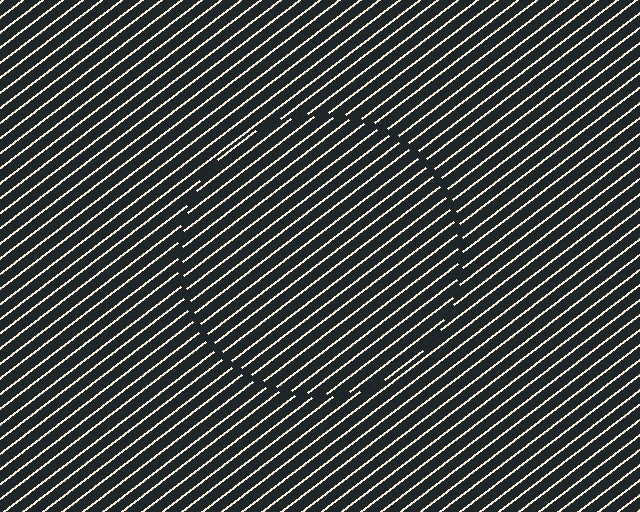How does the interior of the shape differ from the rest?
The interior of the shape contains the same grating, shifted by half a period — the contour is defined by the phase discontinuity where line-ends from the inner and outer gratings abut.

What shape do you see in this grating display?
An illusory circle. The interior of the shape contains the same grating, shifted by half a period — the contour is defined by the phase discontinuity where line-ends from the inner and outer gratings abut.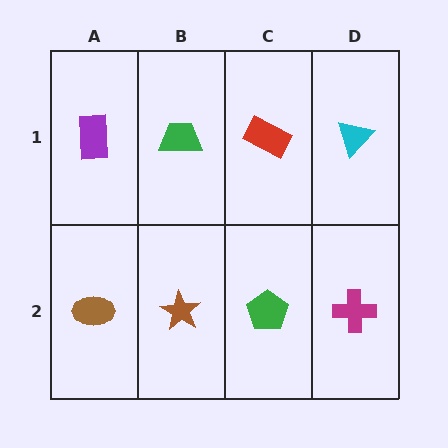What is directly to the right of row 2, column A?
A brown star.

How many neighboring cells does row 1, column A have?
2.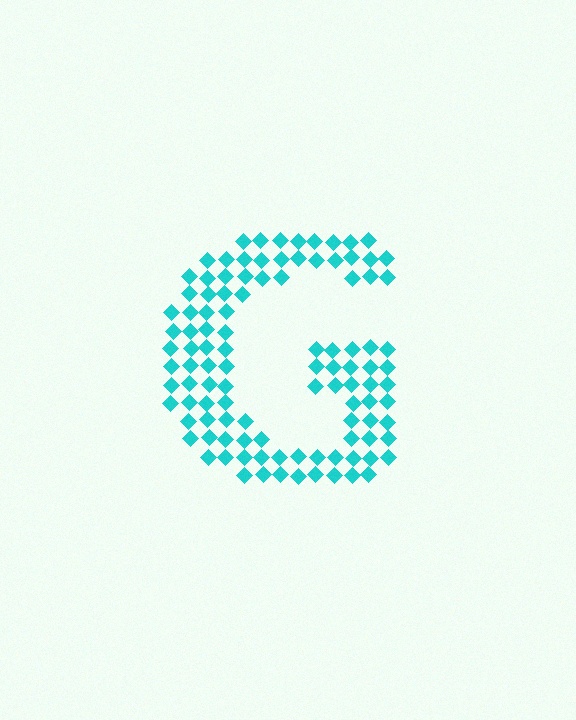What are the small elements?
The small elements are diamonds.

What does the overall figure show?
The overall figure shows the letter G.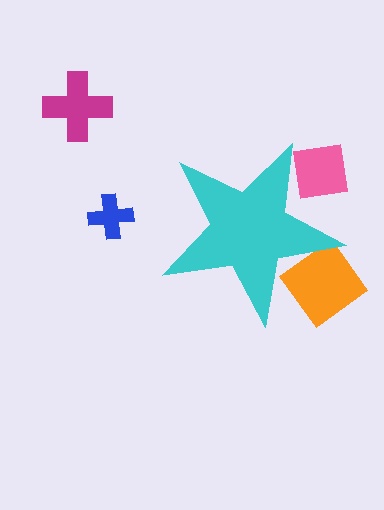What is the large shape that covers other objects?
A cyan star.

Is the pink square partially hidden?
Yes, the pink square is partially hidden behind the cyan star.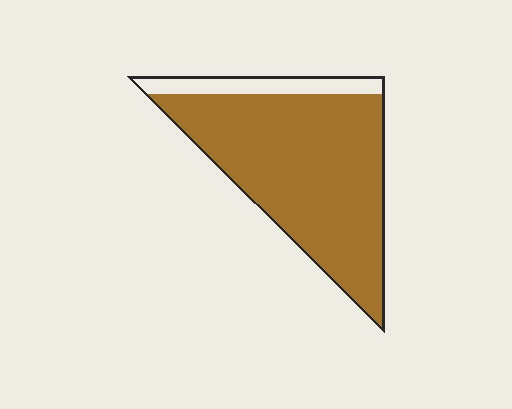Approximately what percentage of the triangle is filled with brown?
Approximately 85%.